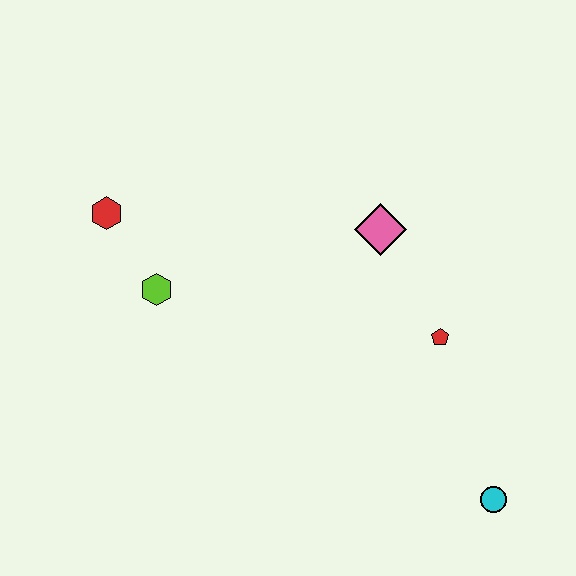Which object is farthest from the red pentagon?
The red hexagon is farthest from the red pentagon.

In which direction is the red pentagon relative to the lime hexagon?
The red pentagon is to the right of the lime hexagon.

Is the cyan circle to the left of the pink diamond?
No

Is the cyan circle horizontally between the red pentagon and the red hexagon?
No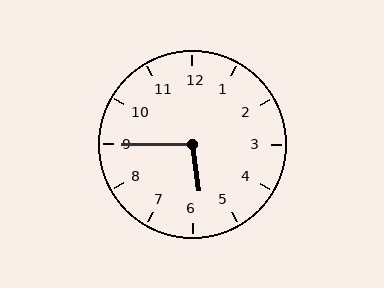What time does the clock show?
5:45.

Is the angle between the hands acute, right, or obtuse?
It is obtuse.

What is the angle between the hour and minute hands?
Approximately 98 degrees.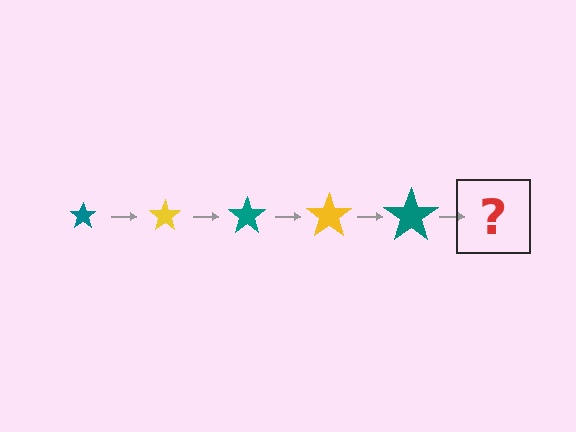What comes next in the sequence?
The next element should be a yellow star, larger than the previous one.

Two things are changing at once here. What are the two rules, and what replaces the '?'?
The two rules are that the star grows larger each step and the color cycles through teal and yellow. The '?' should be a yellow star, larger than the previous one.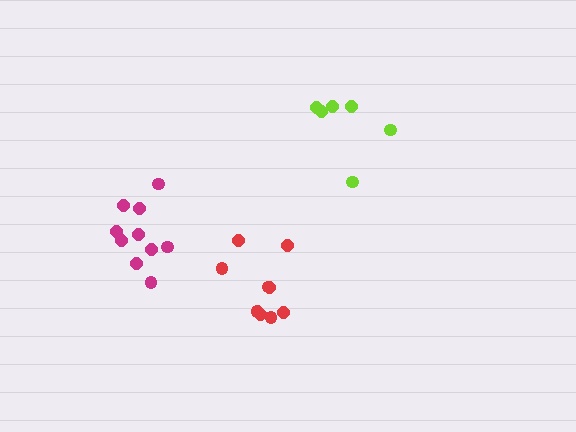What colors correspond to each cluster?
The clusters are colored: red, lime, magenta.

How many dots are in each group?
Group 1: 10 dots, Group 2: 6 dots, Group 3: 10 dots (26 total).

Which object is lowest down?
The red cluster is bottommost.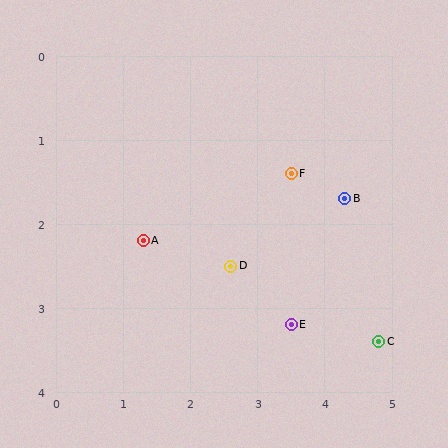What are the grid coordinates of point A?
Point A is at approximately (1.3, 2.2).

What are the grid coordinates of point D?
Point D is at approximately (2.6, 2.5).